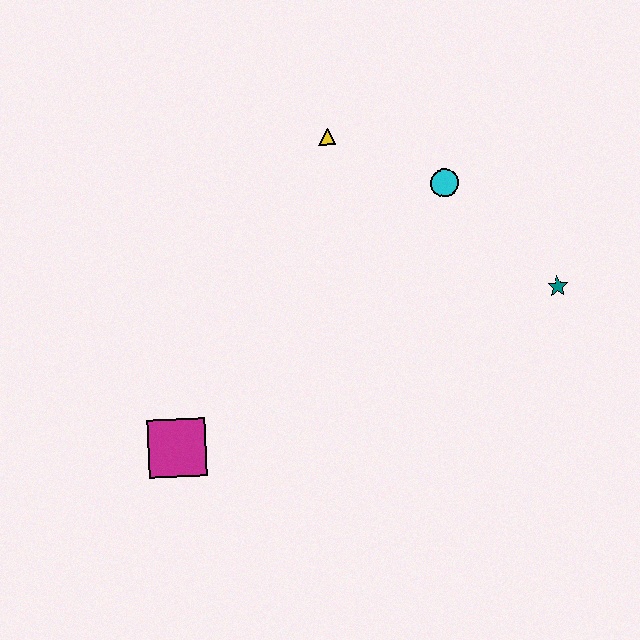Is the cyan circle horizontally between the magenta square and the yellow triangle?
No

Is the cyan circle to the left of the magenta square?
No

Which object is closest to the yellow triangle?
The cyan circle is closest to the yellow triangle.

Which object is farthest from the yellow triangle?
The magenta square is farthest from the yellow triangle.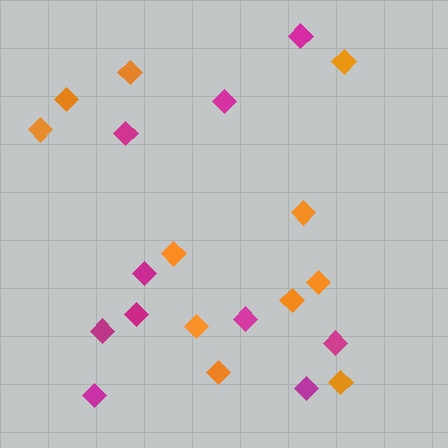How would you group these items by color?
There are 2 groups: one group of magenta diamonds (10) and one group of orange diamonds (11).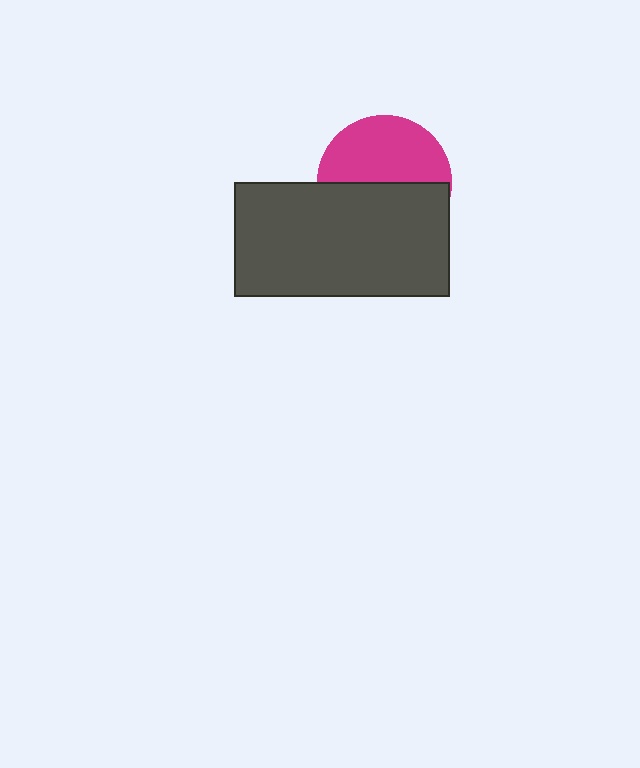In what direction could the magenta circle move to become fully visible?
The magenta circle could move up. That would shift it out from behind the dark gray rectangle entirely.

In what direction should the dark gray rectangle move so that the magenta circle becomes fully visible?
The dark gray rectangle should move down. That is the shortest direction to clear the overlap and leave the magenta circle fully visible.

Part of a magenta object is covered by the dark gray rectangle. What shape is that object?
It is a circle.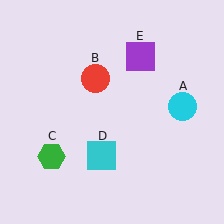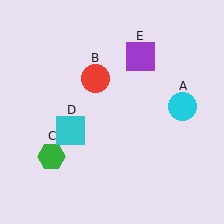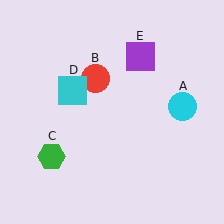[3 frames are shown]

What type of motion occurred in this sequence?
The cyan square (object D) rotated clockwise around the center of the scene.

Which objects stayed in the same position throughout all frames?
Cyan circle (object A) and red circle (object B) and green hexagon (object C) and purple square (object E) remained stationary.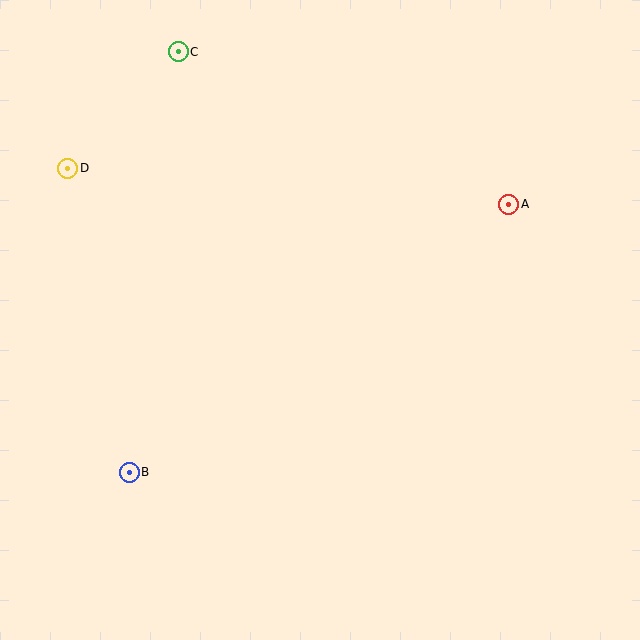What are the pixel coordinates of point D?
Point D is at (68, 168).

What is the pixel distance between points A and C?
The distance between A and C is 364 pixels.